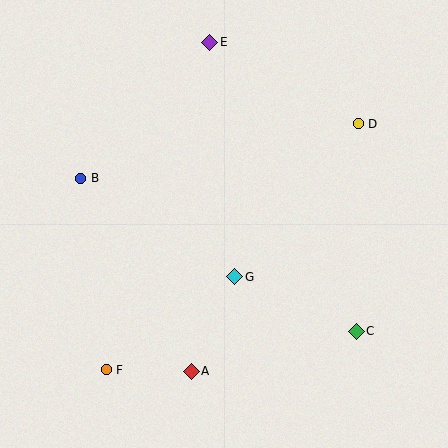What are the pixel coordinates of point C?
Point C is at (356, 331).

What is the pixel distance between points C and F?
The distance between C and F is 253 pixels.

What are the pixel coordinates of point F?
Point F is at (106, 370).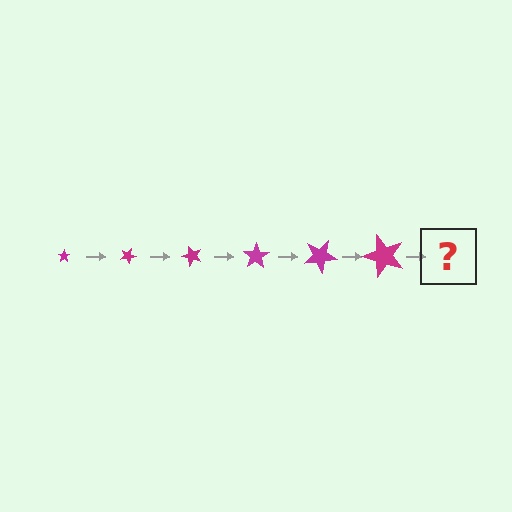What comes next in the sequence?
The next element should be a star, larger than the previous one and rotated 150 degrees from the start.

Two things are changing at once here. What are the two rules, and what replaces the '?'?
The two rules are that the star grows larger each step and it rotates 25 degrees each step. The '?' should be a star, larger than the previous one and rotated 150 degrees from the start.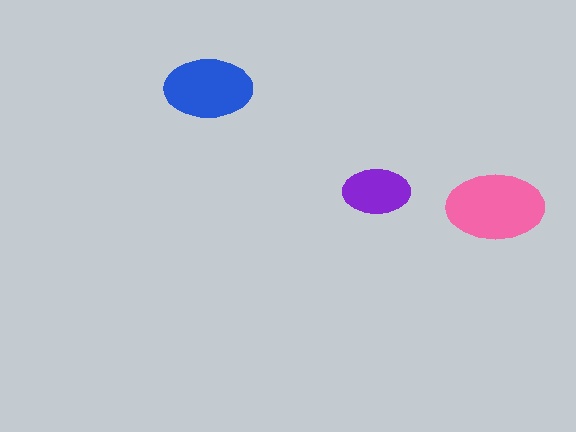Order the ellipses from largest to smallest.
the pink one, the blue one, the purple one.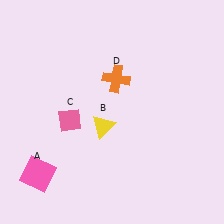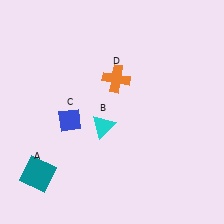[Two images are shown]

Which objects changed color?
A changed from pink to teal. B changed from yellow to cyan. C changed from pink to blue.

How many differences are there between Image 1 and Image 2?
There are 3 differences between the two images.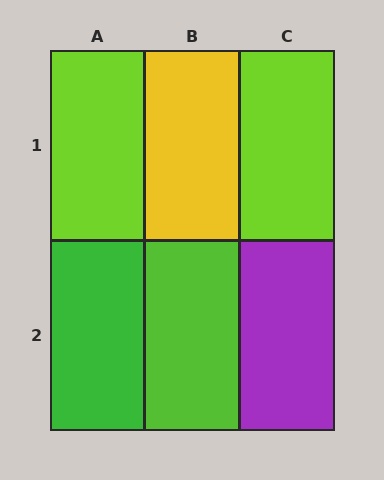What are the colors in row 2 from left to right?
Green, lime, purple.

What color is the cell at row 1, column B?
Yellow.